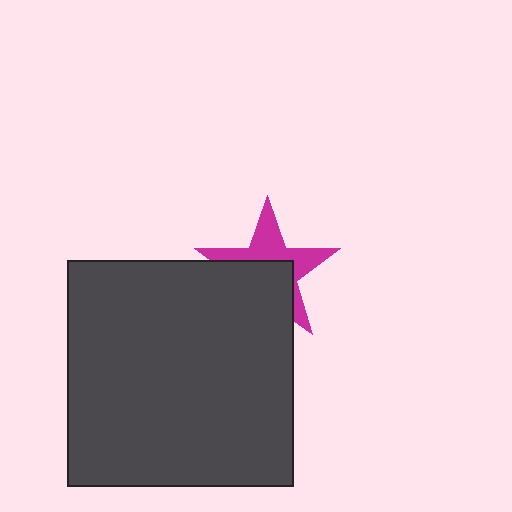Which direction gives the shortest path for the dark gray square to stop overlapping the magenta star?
Moving down gives the shortest separation.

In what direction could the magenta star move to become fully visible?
The magenta star could move up. That would shift it out from behind the dark gray square entirely.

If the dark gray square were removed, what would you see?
You would see the complete magenta star.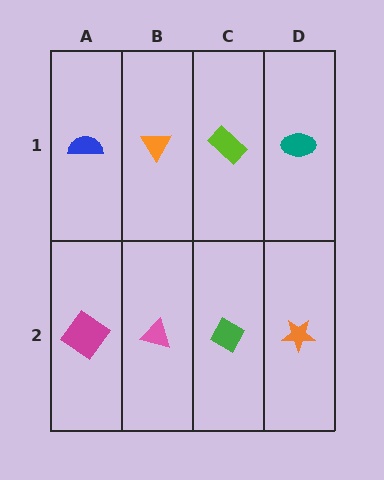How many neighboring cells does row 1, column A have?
2.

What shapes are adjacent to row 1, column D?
An orange star (row 2, column D), a lime rectangle (row 1, column C).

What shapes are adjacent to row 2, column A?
A blue semicircle (row 1, column A), a pink triangle (row 2, column B).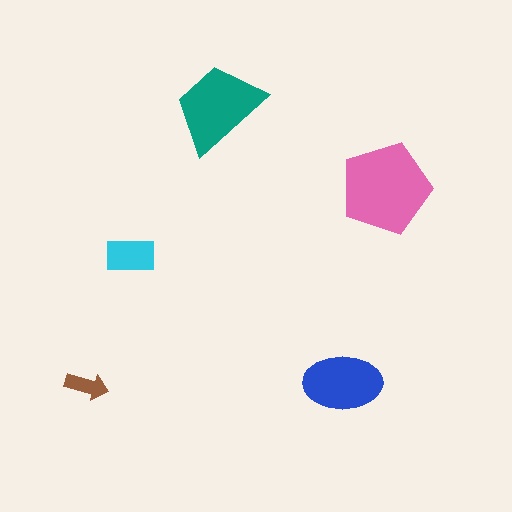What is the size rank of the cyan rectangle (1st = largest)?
4th.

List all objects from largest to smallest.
The pink pentagon, the teal trapezoid, the blue ellipse, the cyan rectangle, the brown arrow.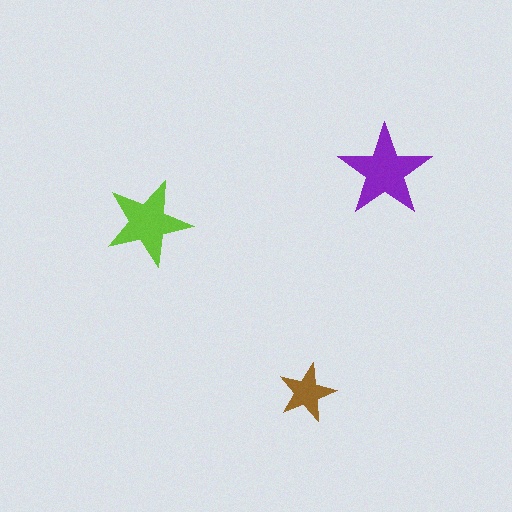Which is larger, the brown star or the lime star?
The lime one.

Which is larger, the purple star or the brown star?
The purple one.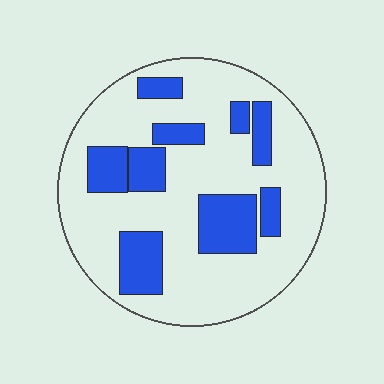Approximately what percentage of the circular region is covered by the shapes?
Approximately 25%.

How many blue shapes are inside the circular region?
9.